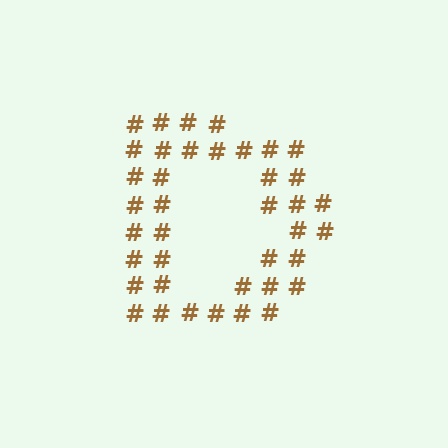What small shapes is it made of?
It is made of small hash symbols.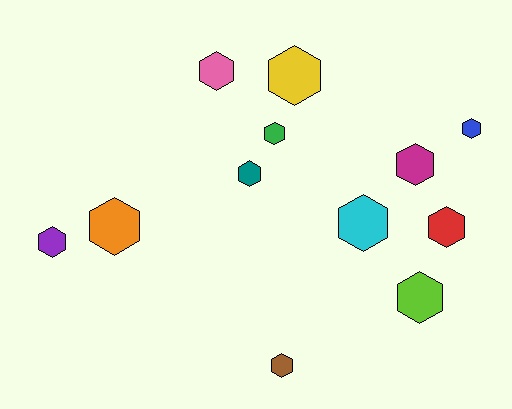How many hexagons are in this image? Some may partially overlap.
There are 12 hexagons.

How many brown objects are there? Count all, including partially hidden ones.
There is 1 brown object.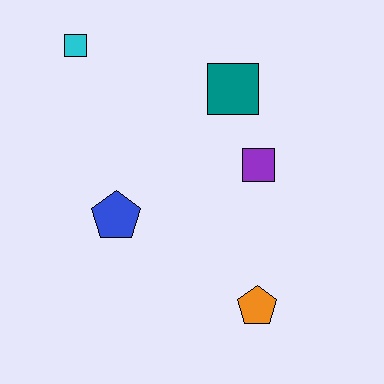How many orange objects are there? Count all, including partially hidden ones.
There is 1 orange object.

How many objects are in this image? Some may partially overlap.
There are 5 objects.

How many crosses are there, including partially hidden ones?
There are no crosses.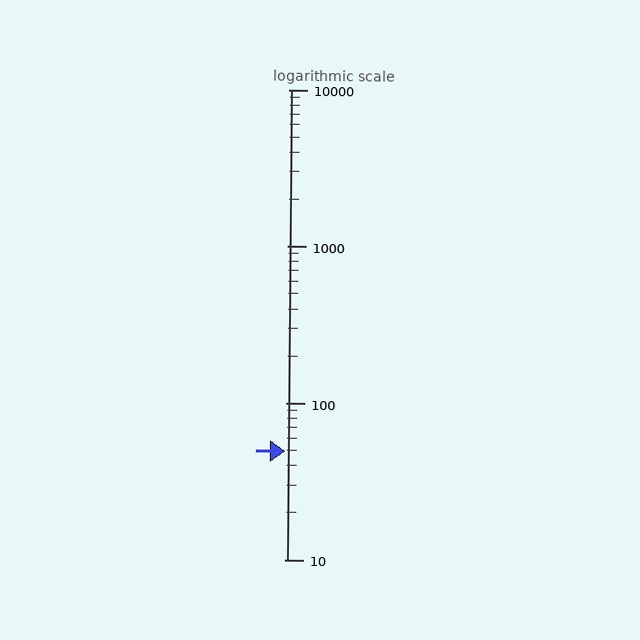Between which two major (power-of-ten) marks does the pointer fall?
The pointer is between 10 and 100.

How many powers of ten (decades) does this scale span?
The scale spans 3 decades, from 10 to 10000.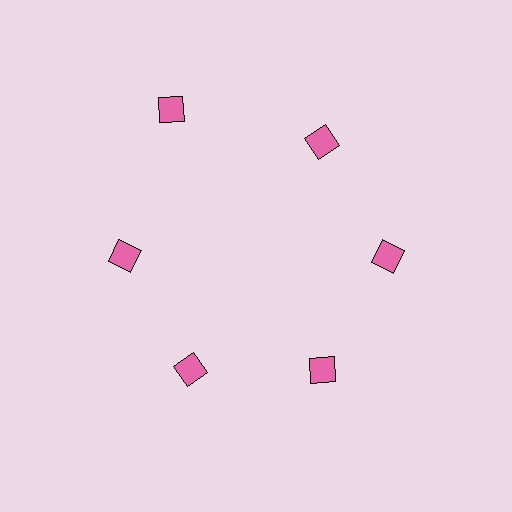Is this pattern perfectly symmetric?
No. The 6 pink diamonds are arranged in a ring, but one element near the 11 o'clock position is pushed outward from the center, breaking the 6-fold rotational symmetry.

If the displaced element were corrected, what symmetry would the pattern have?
It would have 6-fold rotational symmetry — the pattern would map onto itself every 60 degrees.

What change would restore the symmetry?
The symmetry would be restored by moving it inward, back onto the ring so that all 6 diamonds sit at equal angles and equal distance from the center.